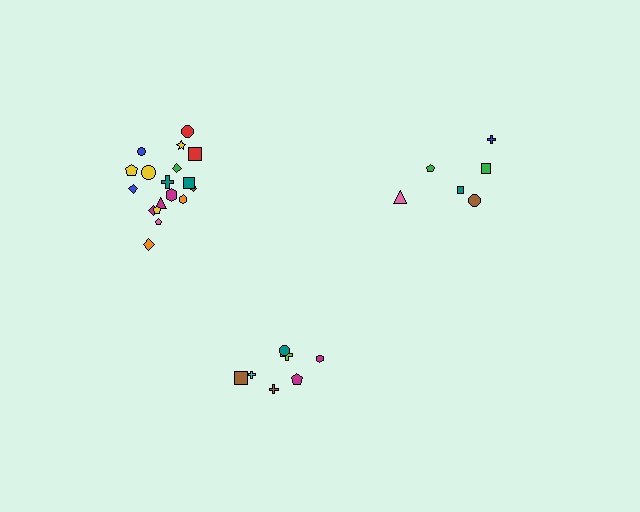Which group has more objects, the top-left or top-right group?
The top-left group.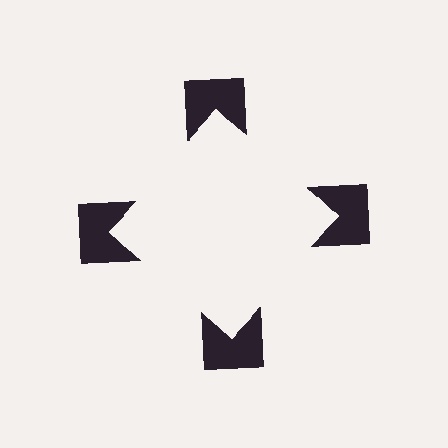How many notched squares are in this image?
There are 4 — one at each vertex of the illusory square.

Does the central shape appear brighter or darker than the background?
It typically appears slightly brighter than the background, even though no actual brightness change is drawn.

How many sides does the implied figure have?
4 sides.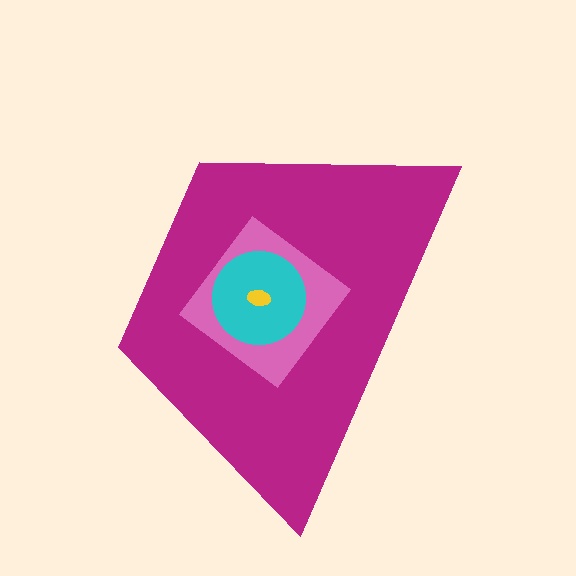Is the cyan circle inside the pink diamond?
Yes.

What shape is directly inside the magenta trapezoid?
The pink diamond.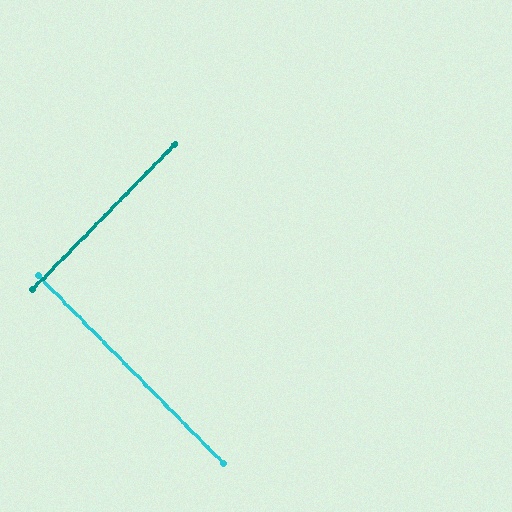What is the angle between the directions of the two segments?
Approximately 89 degrees.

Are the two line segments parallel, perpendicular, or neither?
Perpendicular — they meet at approximately 89°.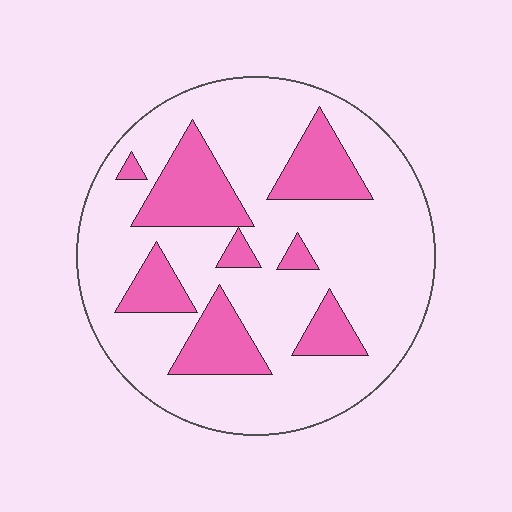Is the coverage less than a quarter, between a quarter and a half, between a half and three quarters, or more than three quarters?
Less than a quarter.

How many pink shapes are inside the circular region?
8.